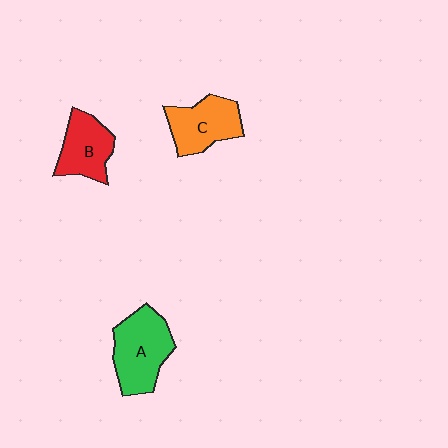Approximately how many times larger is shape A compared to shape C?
Approximately 1.2 times.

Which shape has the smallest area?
Shape B (red).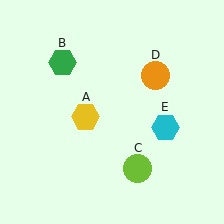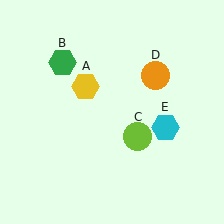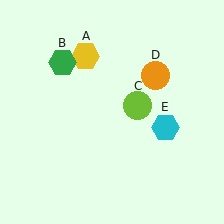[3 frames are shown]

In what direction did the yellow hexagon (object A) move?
The yellow hexagon (object A) moved up.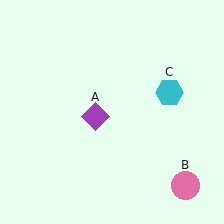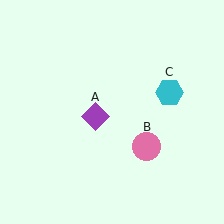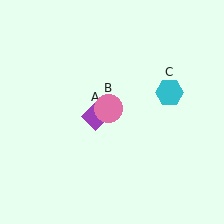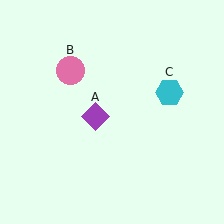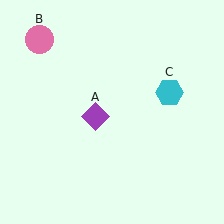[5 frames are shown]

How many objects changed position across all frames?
1 object changed position: pink circle (object B).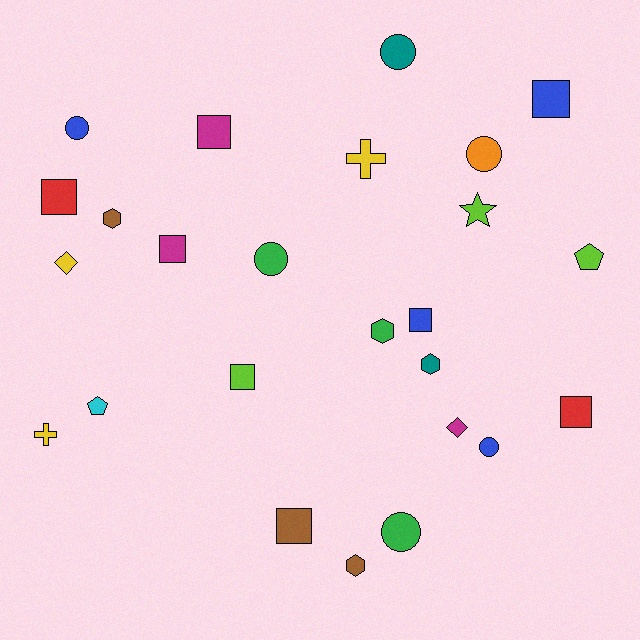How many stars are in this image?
There is 1 star.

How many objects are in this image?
There are 25 objects.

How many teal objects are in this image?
There are 2 teal objects.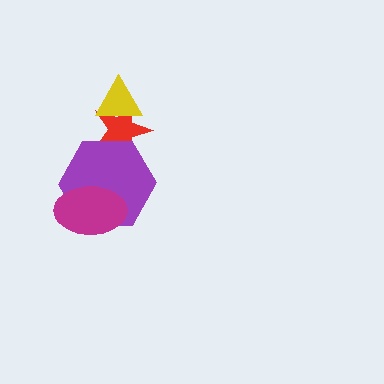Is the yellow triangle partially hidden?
No, no other shape covers it.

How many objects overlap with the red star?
2 objects overlap with the red star.